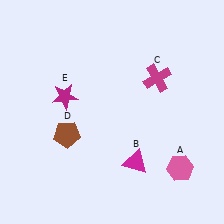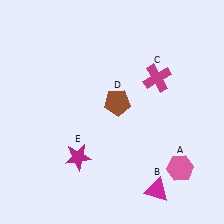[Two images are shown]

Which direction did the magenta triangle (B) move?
The magenta triangle (B) moved down.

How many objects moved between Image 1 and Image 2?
3 objects moved between the two images.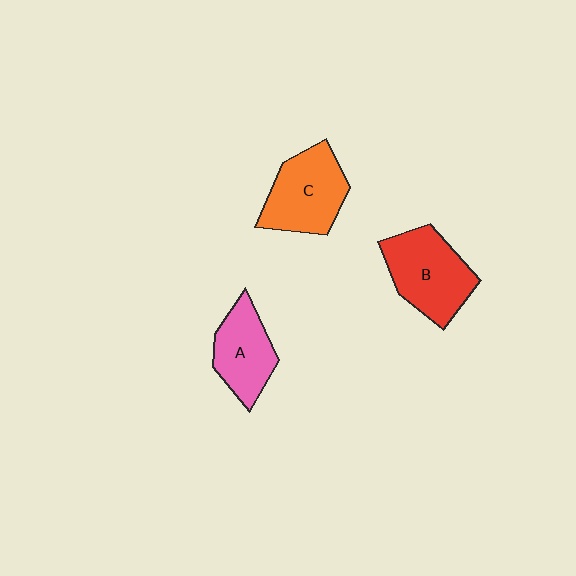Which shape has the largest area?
Shape B (red).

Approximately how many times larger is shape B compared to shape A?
Approximately 1.3 times.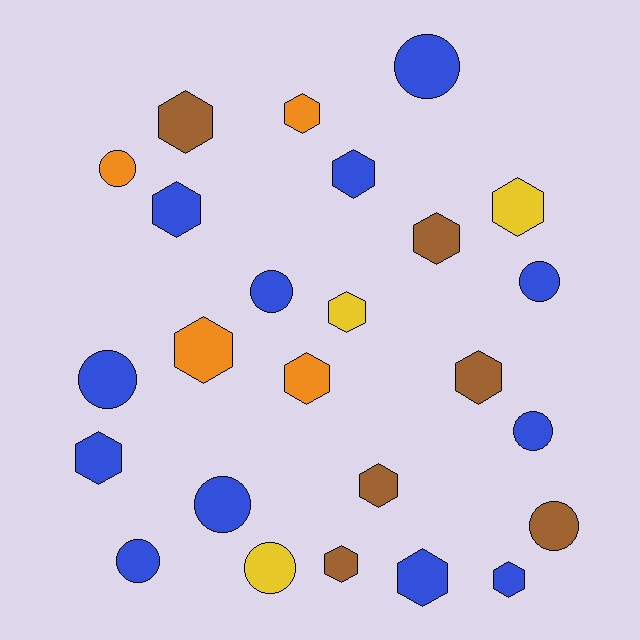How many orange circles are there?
There is 1 orange circle.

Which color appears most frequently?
Blue, with 12 objects.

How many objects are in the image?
There are 25 objects.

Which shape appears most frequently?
Hexagon, with 15 objects.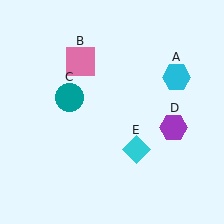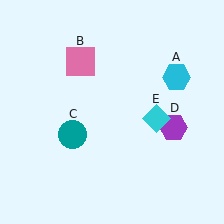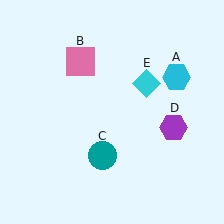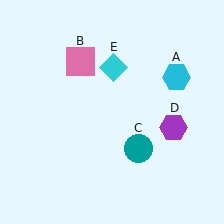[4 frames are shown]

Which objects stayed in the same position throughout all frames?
Cyan hexagon (object A) and pink square (object B) and purple hexagon (object D) remained stationary.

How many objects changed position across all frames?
2 objects changed position: teal circle (object C), cyan diamond (object E).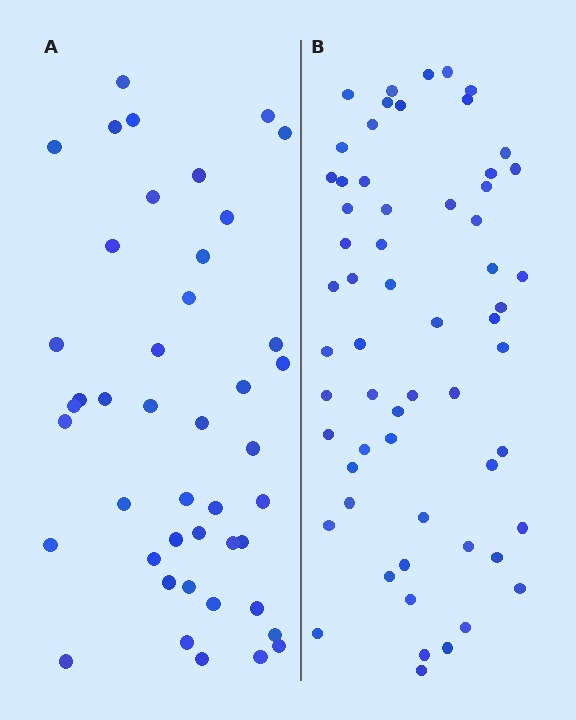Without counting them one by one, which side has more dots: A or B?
Region B (the right region) has more dots.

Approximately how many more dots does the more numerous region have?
Region B has approximately 15 more dots than region A.